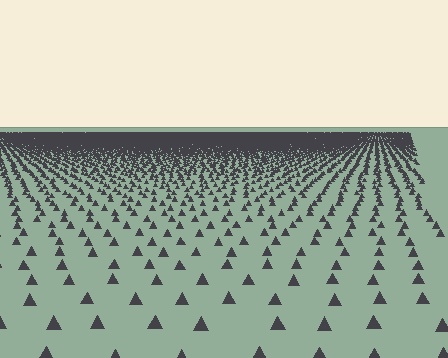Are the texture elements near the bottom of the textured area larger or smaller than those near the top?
Larger. Near the bottom, elements are closer to the viewer and appear at a bigger on-screen size.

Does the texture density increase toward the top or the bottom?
Density increases toward the top.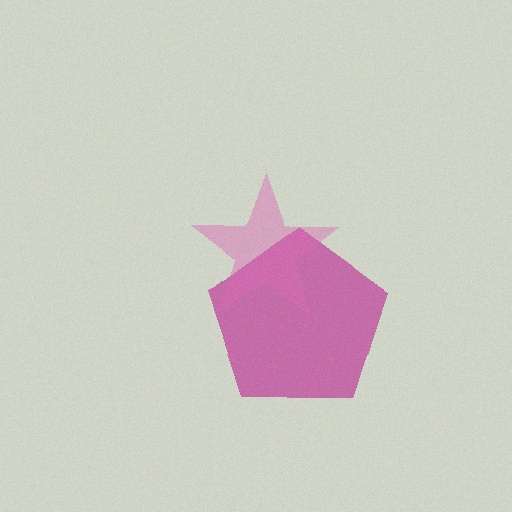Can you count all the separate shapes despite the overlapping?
Yes, there are 2 separate shapes.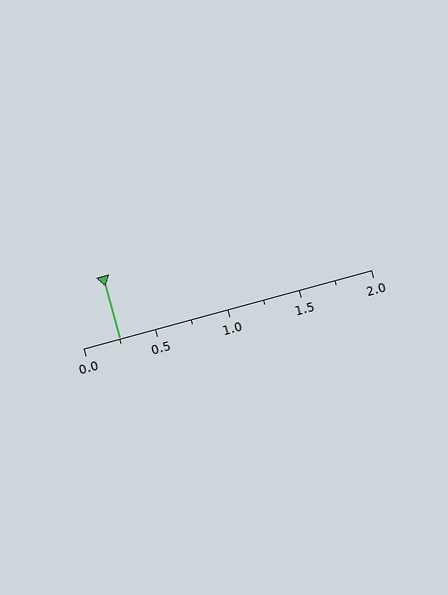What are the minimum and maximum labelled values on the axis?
The axis runs from 0.0 to 2.0.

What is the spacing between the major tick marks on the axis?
The major ticks are spaced 0.5 apart.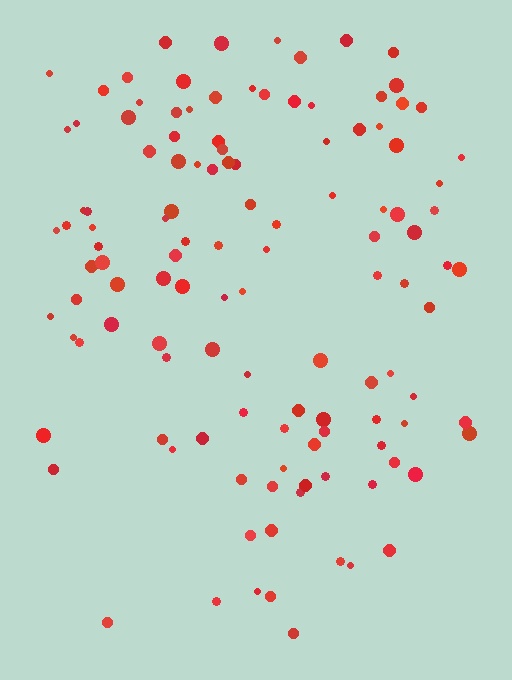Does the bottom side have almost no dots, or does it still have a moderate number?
Still a moderate number, just noticeably fewer than the top.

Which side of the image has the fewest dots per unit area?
The bottom.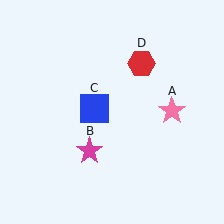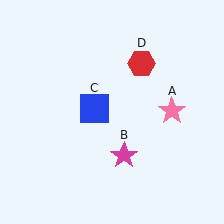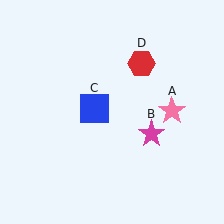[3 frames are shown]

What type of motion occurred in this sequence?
The magenta star (object B) rotated counterclockwise around the center of the scene.